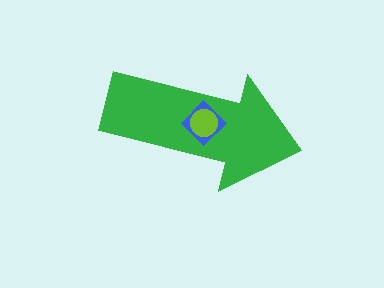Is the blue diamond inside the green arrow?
Yes.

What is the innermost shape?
The lime circle.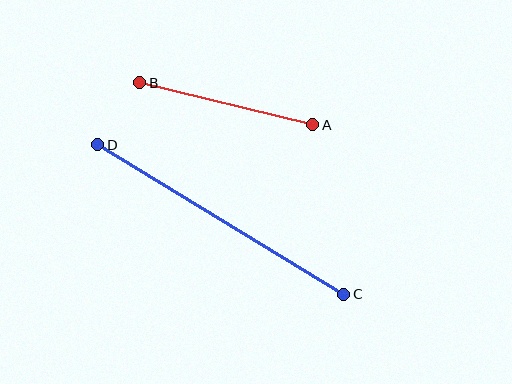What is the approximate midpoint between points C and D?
The midpoint is at approximately (221, 219) pixels.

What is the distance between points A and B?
The distance is approximately 178 pixels.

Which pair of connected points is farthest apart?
Points C and D are farthest apart.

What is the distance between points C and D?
The distance is approximately 288 pixels.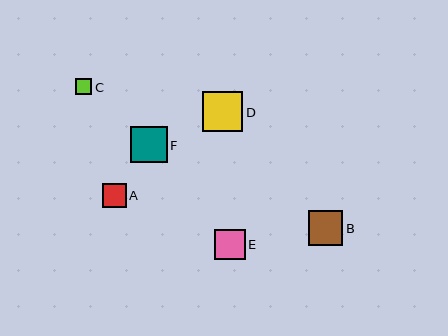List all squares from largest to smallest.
From largest to smallest: D, F, B, E, A, C.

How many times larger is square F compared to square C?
Square F is approximately 2.3 times the size of square C.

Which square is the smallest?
Square C is the smallest with a size of approximately 16 pixels.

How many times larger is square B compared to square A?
Square B is approximately 1.5 times the size of square A.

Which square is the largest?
Square D is the largest with a size of approximately 41 pixels.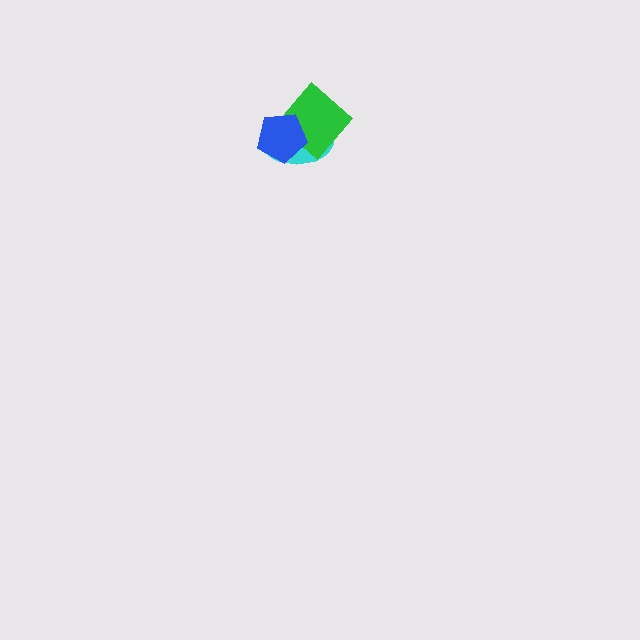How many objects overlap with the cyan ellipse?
2 objects overlap with the cyan ellipse.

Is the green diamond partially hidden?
Yes, it is partially covered by another shape.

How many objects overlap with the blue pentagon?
2 objects overlap with the blue pentagon.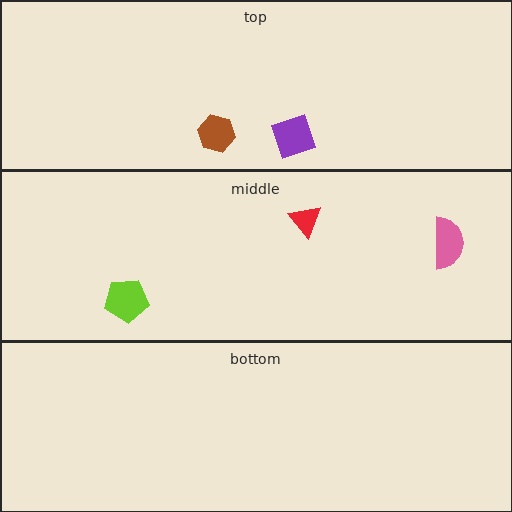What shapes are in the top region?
The purple diamond, the brown hexagon.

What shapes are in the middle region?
The pink semicircle, the lime pentagon, the red triangle.